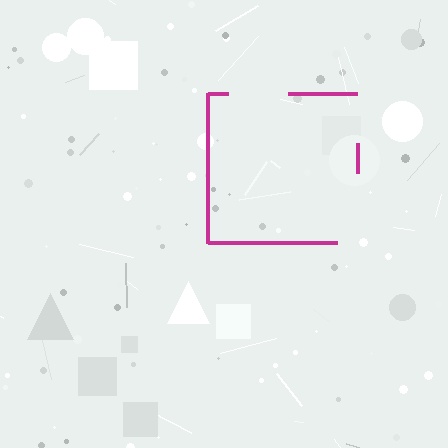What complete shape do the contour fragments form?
The contour fragments form a square.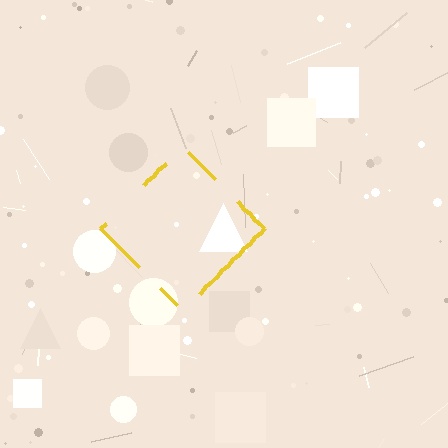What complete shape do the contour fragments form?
The contour fragments form a diamond.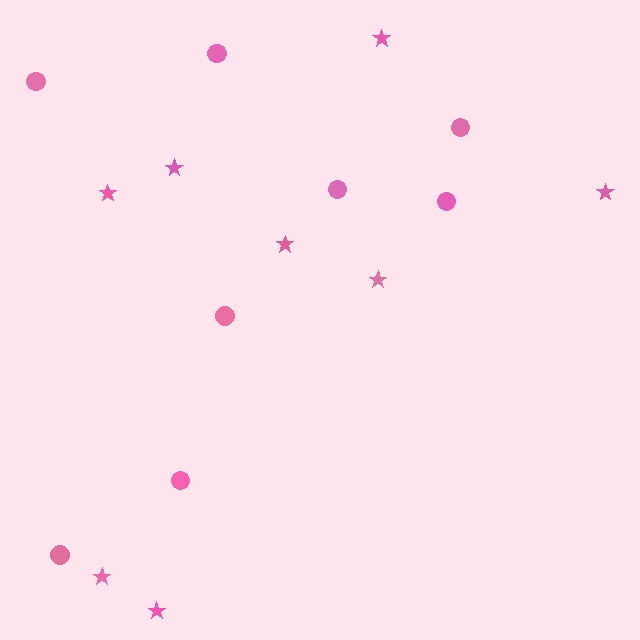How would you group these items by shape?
There are 2 groups: one group of stars (8) and one group of circles (8).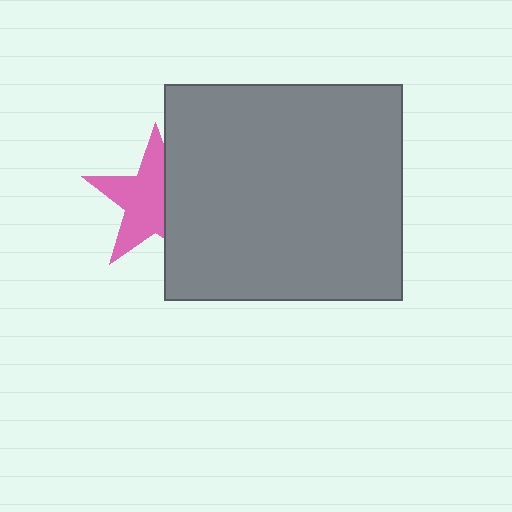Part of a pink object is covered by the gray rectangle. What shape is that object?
It is a star.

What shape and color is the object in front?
The object in front is a gray rectangle.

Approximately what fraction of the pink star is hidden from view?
Roughly 39% of the pink star is hidden behind the gray rectangle.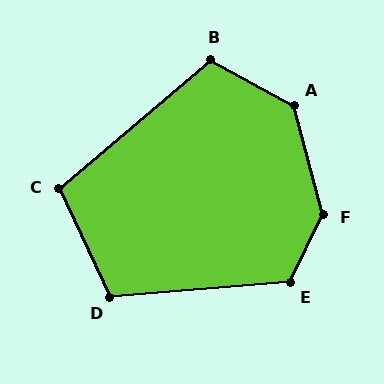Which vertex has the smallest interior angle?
C, at approximately 105 degrees.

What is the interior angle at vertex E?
Approximately 121 degrees (obtuse).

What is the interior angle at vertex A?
Approximately 134 degrees (obtuse).